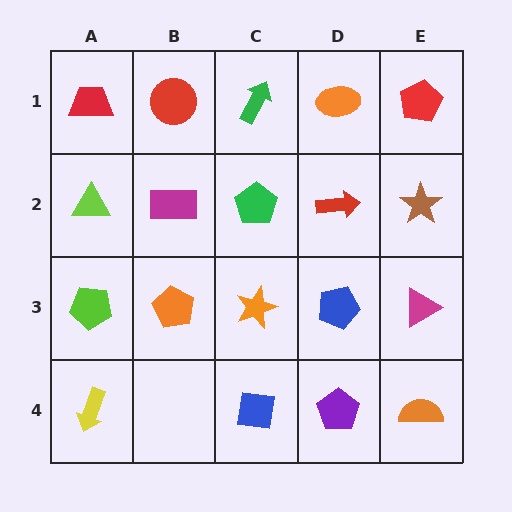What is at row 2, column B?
A magenta rectangle.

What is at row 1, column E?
A red pentagon.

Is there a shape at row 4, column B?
No, that cell is empty.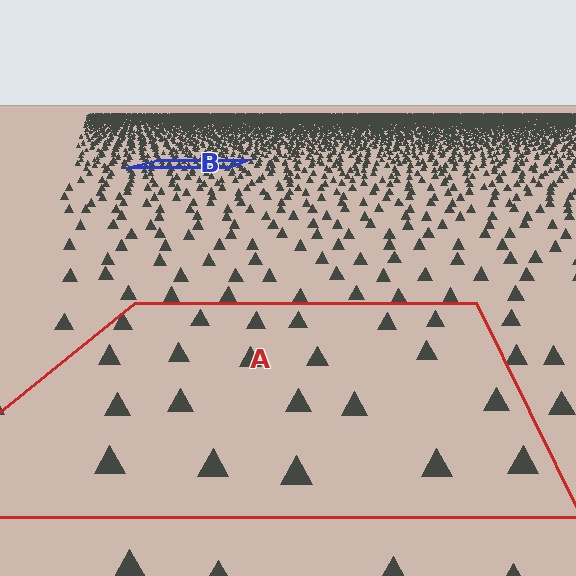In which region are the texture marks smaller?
The texture marks are smaller in region B, because it is farther away.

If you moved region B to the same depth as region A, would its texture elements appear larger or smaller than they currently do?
They would appear larger. At a closer depth, the same texture elements are projected at a bigger on-screen size.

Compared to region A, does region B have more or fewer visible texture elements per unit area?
Region B has more texture elements per unit area — they are packed more densely because it is farther away.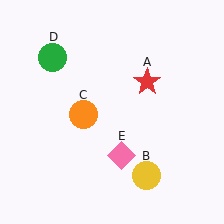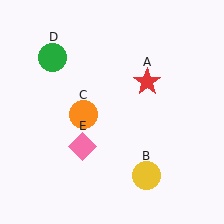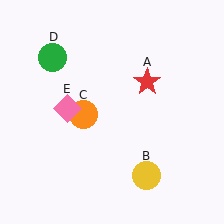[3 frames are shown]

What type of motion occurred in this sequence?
The pink diamond (object E) rotated clockwise around the center of the scene.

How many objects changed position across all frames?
1 object changed position: pink diamond (object E).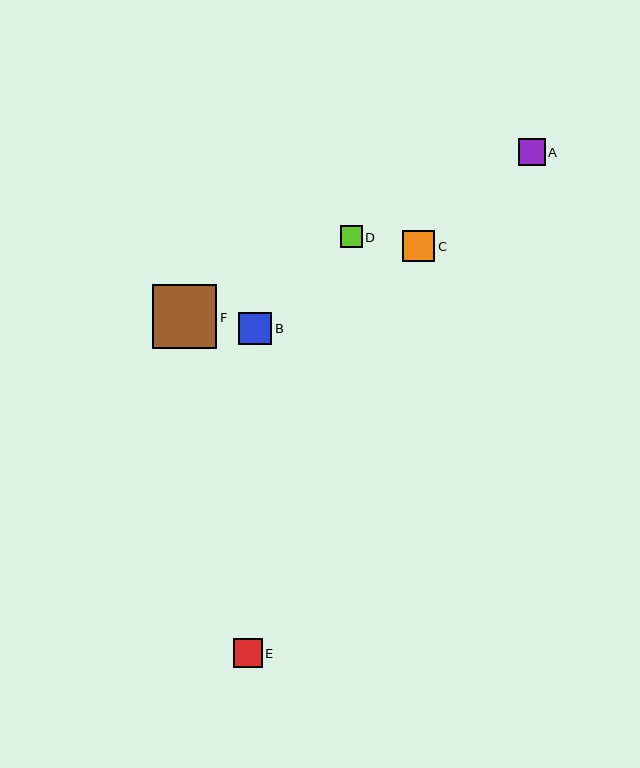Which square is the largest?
Square F is the largest with a size of approximately 64 pixels.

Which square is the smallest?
Square D is the smallest with a size of approximately 22 pixels.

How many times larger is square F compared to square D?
Square F is approximately 2.9 times the size of square D.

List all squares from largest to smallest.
From largest to smallest: F, B, C, E, A, D.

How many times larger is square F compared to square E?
Square F is approximately 2.2 times the size of square E.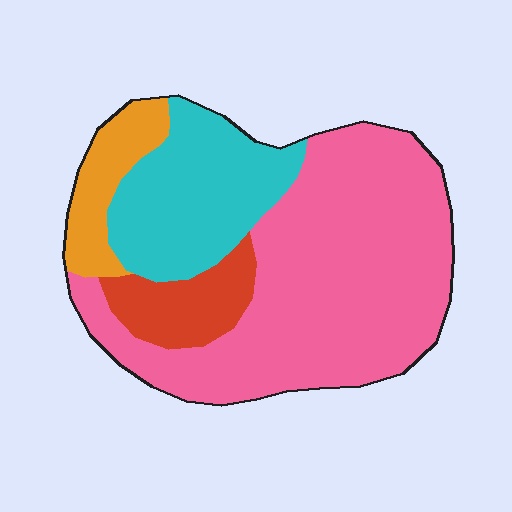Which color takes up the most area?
Pink, at roughly 55%.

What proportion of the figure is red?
Red takes up about one tenth (1/10) of the figure.